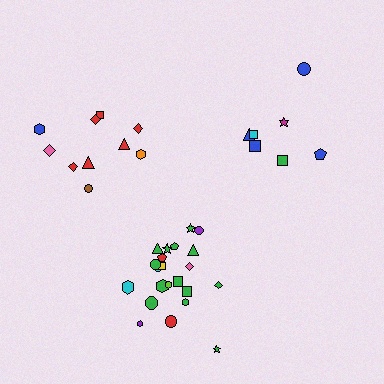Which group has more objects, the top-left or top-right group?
The top-left group.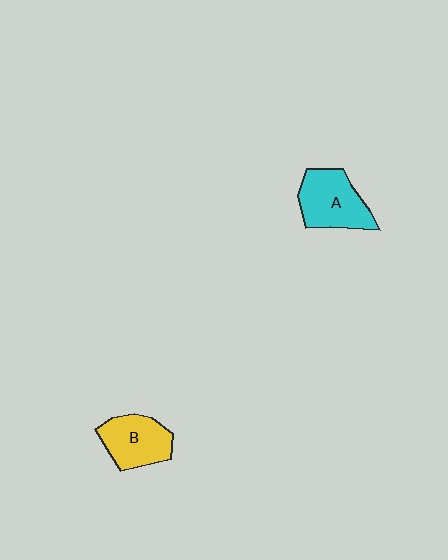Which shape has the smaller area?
Shape B (yellow).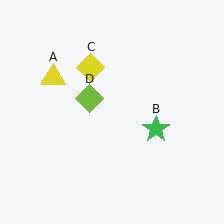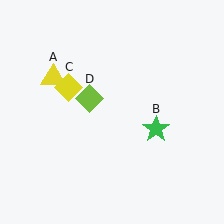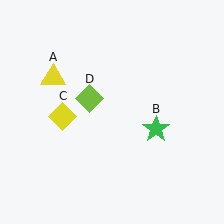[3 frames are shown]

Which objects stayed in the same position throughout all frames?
Yellow triangle (object A) and green star (object B) and lime diamond (object D) remained stationary.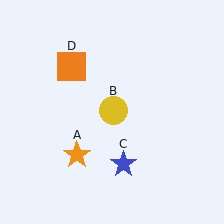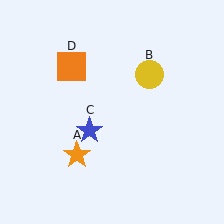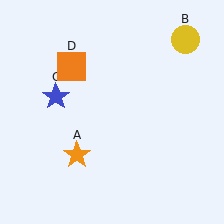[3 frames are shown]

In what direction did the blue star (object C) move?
The blue star (object C) moved up and to the left.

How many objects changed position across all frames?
2 objects changed position: yellow circle (object B), blue star (object C).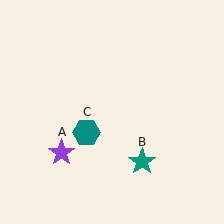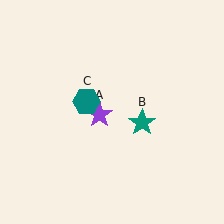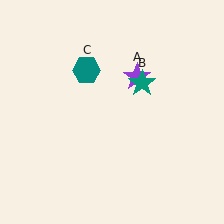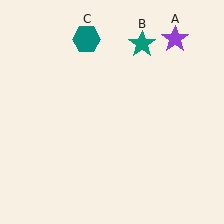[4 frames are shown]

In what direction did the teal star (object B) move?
The teal star (object B) moved up.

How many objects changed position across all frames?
3 objects changed position: purple star (object A), teal star (object B), teal hexagon (object C).